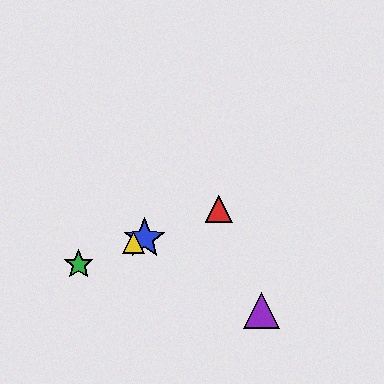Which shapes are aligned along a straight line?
The red triangle, the blue star, the green star, the yellow triangle are aligned along a straight line.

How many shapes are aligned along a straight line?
4 shapes (the red triangle, the blue star, the green star, the yellow triangle) are aligned along a straight line.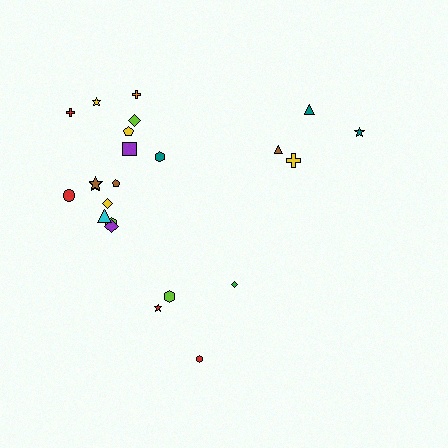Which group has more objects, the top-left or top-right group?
The top-left group.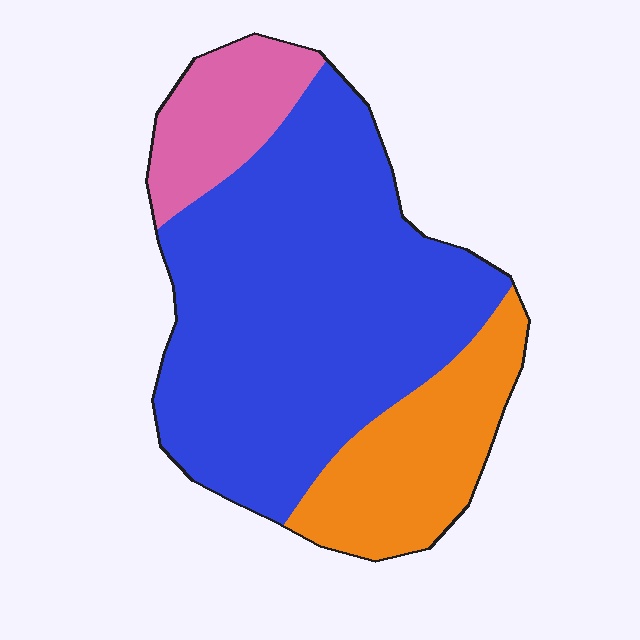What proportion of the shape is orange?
Orange takes up about one fifth (1/5) of the shape.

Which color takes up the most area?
Blue, at roughly 65%.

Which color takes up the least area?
Pink, at roughly 15%.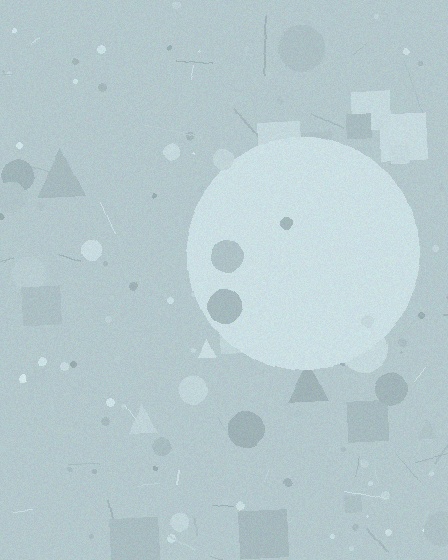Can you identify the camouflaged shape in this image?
The camouflaged shape is a circle.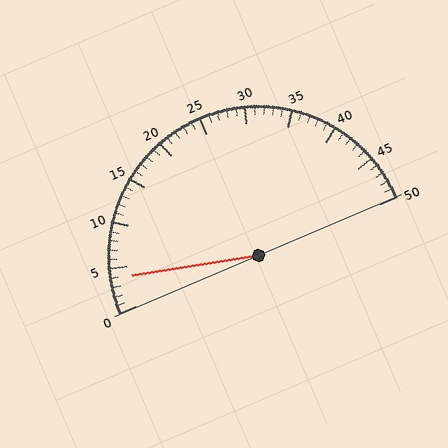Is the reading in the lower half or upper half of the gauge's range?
The reading is in the lower half of the range (0 to 50).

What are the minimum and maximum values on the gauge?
The gauge ranges from 0 to 50.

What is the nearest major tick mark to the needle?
The nearest major tick mark is 5.